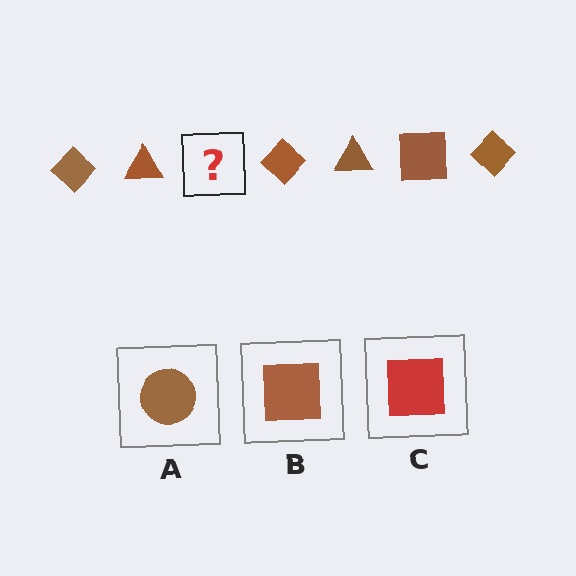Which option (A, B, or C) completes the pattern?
B.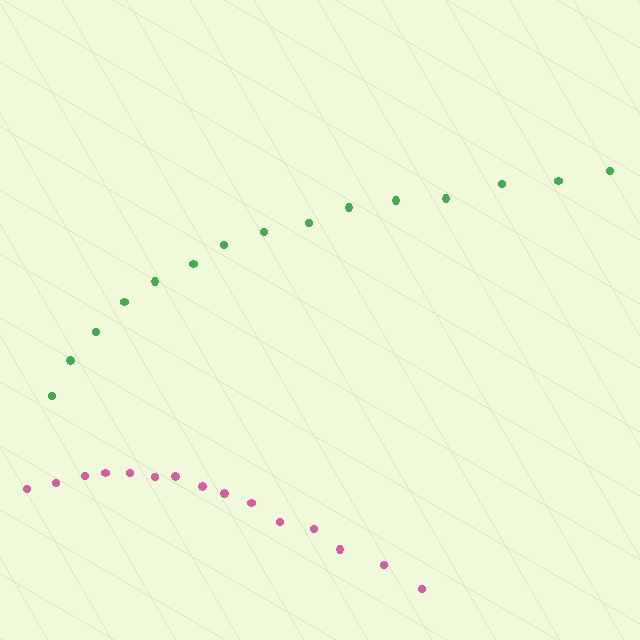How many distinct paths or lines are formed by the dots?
There are 2 distinct paths.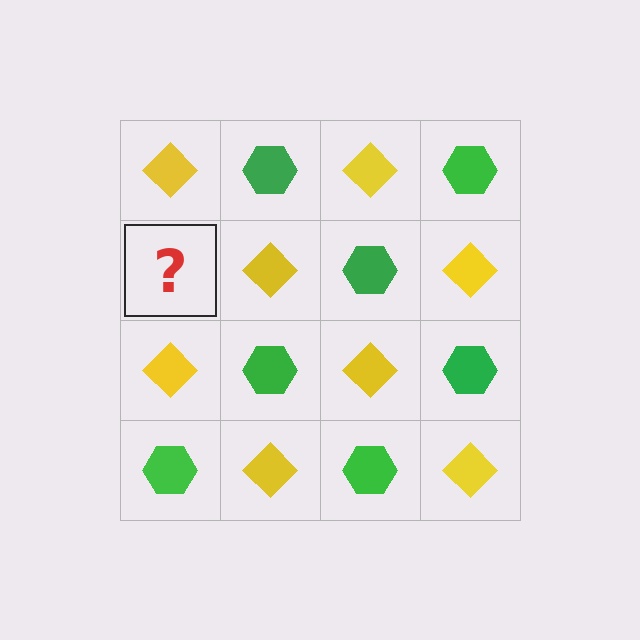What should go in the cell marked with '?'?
The missing cell should contain a green hexagon.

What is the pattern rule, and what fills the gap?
The rule is that it alternates yellow diamond and green hexagon in a checkerboard pattern. The gap should be filled with a green hexagon.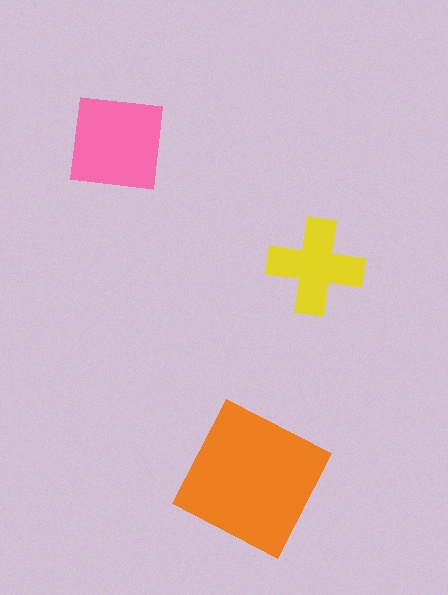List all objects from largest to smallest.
The orange square, the pink square, the yellow cross.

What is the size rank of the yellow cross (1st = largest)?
3rd.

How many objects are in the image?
There are 3 objects in the image.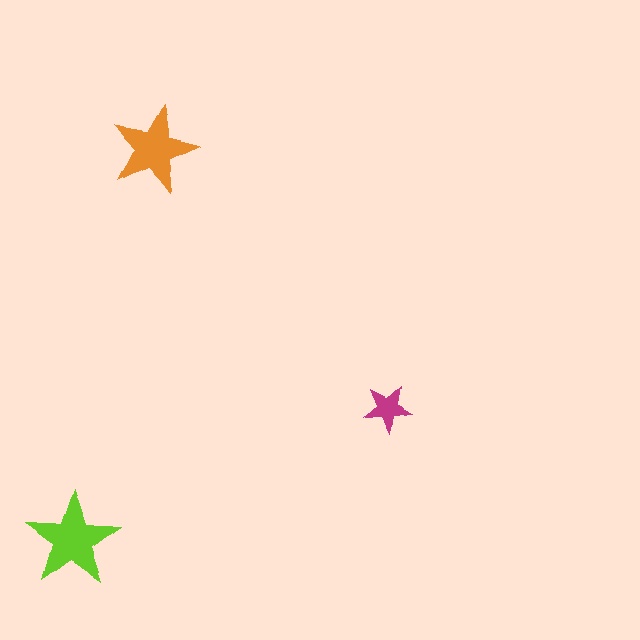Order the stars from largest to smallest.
the lime one, the orange one, the magenta one.